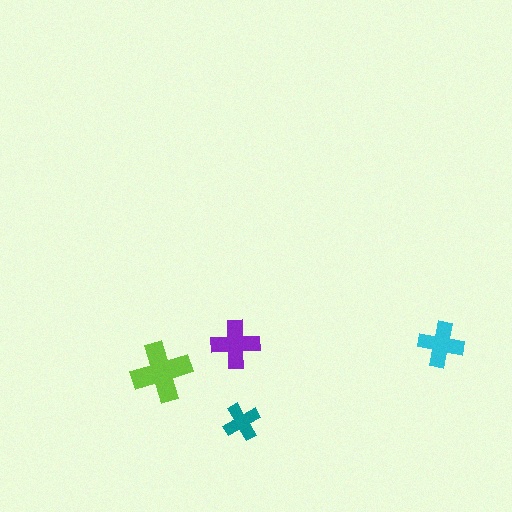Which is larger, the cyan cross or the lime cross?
The lime one.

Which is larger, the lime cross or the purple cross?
The lime one.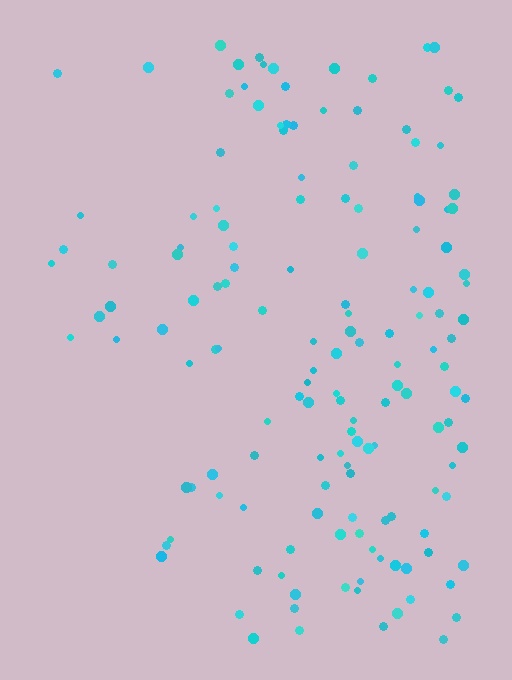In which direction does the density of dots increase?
From left to right, with the right side densest.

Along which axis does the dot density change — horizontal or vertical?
Horizontal.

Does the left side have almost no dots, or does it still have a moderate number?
Still a moderate number, just noticeably fewer than the right.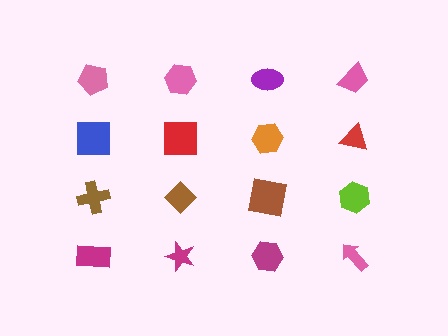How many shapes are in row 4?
4 shapes.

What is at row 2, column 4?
A red triangle.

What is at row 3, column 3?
A brown square.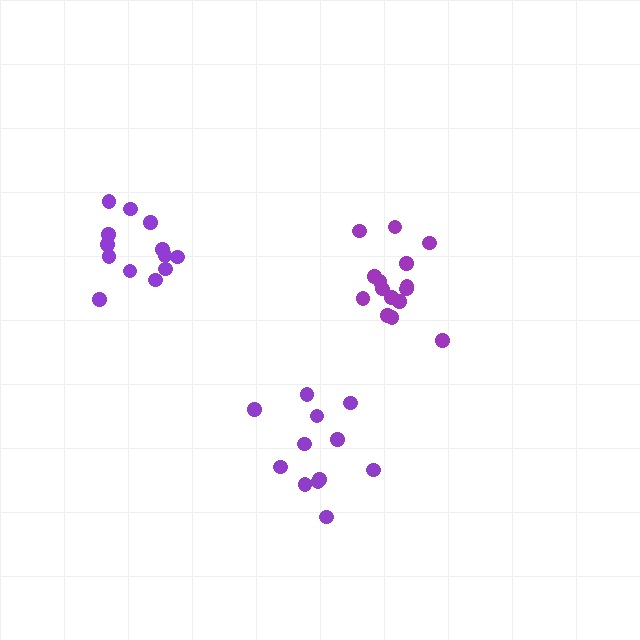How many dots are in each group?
Group 1: 13 dots, Group 2: 15 dots, Group 3: 12 dots (40 total).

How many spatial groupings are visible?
There are 3 spatial groupings.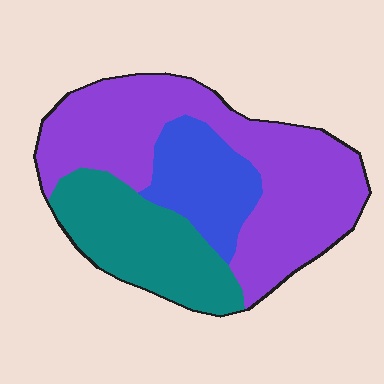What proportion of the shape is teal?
Teal covers 27% of the shape.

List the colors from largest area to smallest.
From largest to smallest: purple, teal, blue.